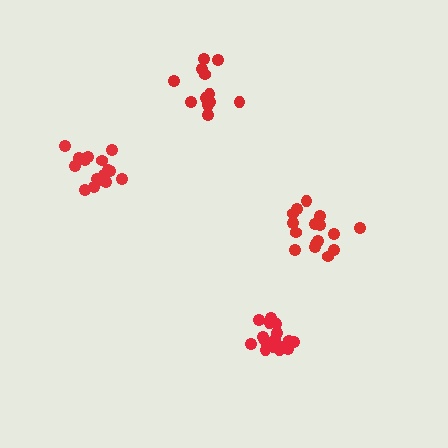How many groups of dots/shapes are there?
There are 4 groups.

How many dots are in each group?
Group 1: 16 dots, Group 2: 17 dots, Group 3: 12 dots, Group 4: 18 dots (63 total).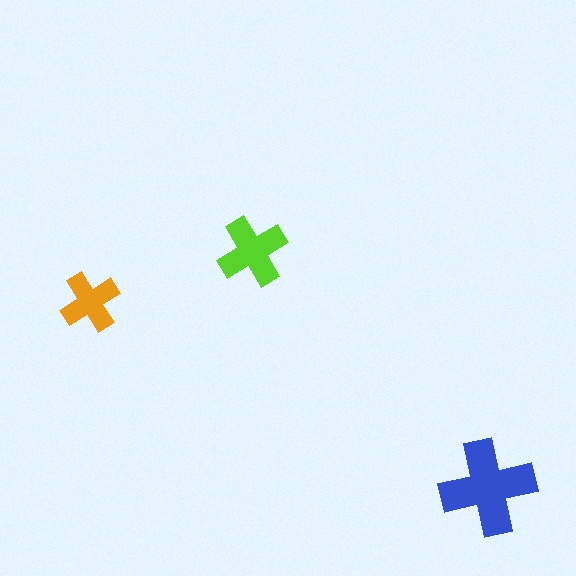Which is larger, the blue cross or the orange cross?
The blue one.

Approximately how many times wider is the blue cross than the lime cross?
About 1.5 times wider.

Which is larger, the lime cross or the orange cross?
The lime one.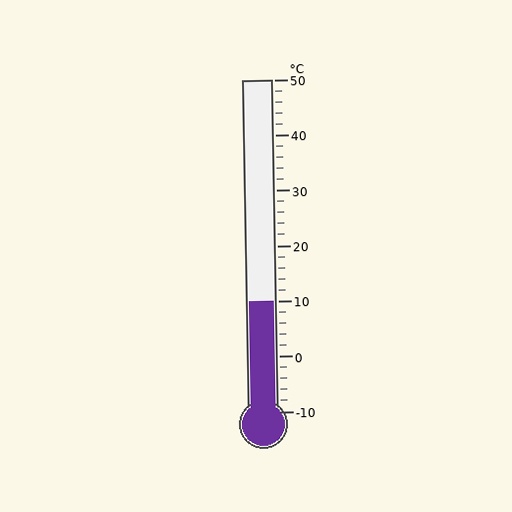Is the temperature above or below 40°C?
The temperature is below 40°C.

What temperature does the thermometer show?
The thermometer shows approximately 10°C.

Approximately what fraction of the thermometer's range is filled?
The thermometer is filled to approximately 35% of its range.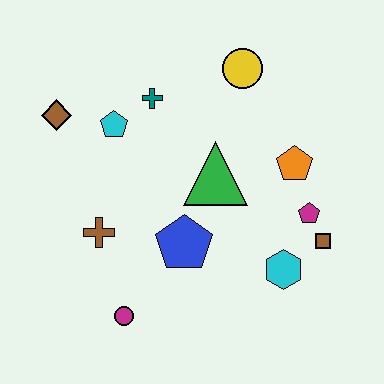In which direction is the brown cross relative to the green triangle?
The brown cross is to the left of the green triangle.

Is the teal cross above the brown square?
Yes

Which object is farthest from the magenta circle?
The yellow circle is farthest from the magenta circle.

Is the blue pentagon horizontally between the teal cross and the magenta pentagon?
Yes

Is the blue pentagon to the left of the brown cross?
No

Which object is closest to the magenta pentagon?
The brown square is closest to the magenta pentagon.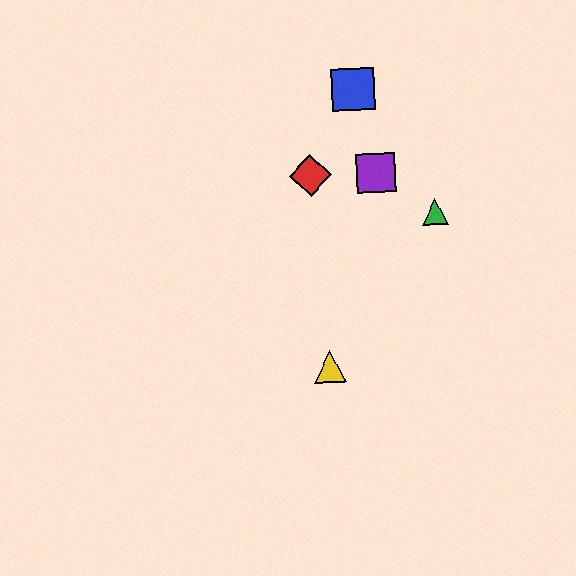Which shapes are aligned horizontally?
The red diamond, the purple square are aligned horizontally.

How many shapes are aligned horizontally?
2 shapes (the red diamond, the purple square) are aligned horizontally.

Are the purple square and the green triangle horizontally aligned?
No, the purple square is at y≈173 and the green triangle is at y≈212.